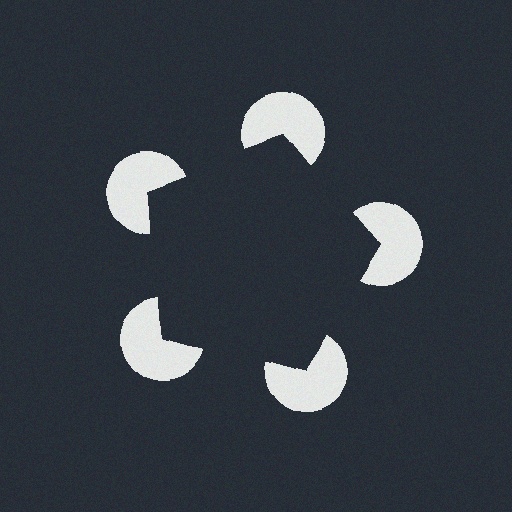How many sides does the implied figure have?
5 sides.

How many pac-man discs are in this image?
There are 5 — one at each vertex of the illusory pentagon.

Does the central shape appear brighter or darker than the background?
It typically appears slightly darker than the background, even though no actual brightness change is drawn.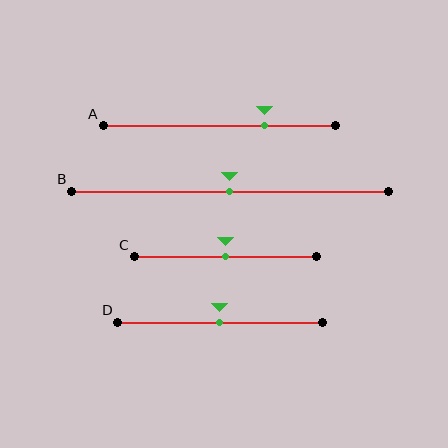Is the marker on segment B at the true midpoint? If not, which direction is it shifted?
Yes, the marker on segment B is at the true midpoint.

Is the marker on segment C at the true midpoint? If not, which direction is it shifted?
Yes, the marker on segment C is at the true midpoint.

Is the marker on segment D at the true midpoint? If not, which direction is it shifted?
Yes, the marker on segment D is at the true midpoint.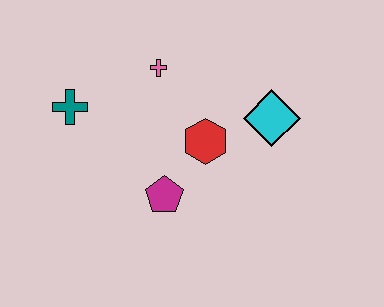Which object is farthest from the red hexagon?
The teal cross is farthest from the red hexagon.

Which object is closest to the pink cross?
The red hexagon is closest to the pink cross.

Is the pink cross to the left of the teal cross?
No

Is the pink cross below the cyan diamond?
No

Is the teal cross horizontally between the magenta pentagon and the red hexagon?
No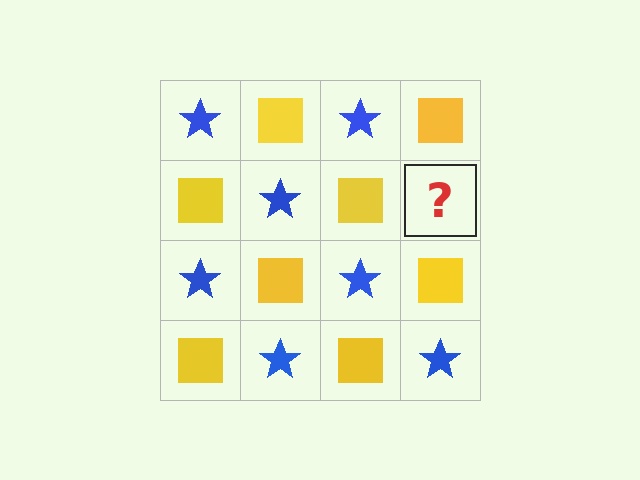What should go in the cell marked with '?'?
The missing cell should contain a blue star.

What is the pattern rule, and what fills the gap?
The rule is that it alternates blue star and yellow square in a checkerboard pattern. The gap should be filled with a blue star.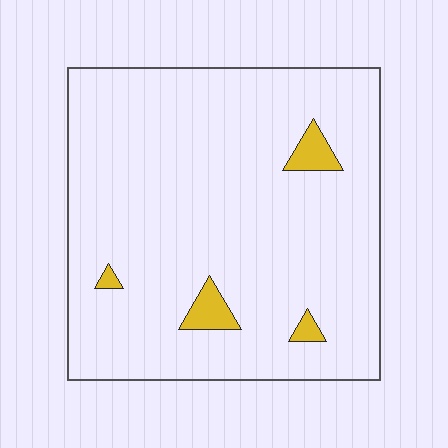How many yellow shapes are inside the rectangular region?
4.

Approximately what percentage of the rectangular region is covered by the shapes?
Approximately 5%.